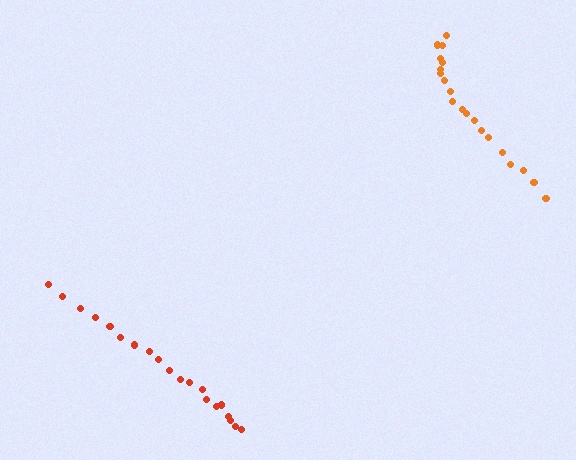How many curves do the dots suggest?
There are 2 distinct paths.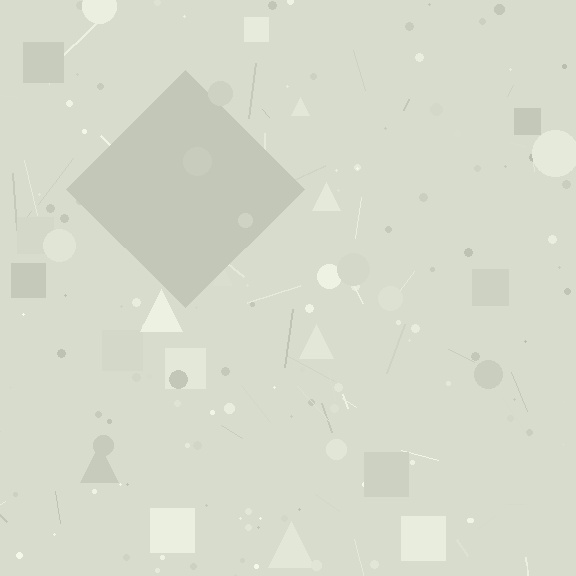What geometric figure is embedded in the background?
A diamond is embedded in the background.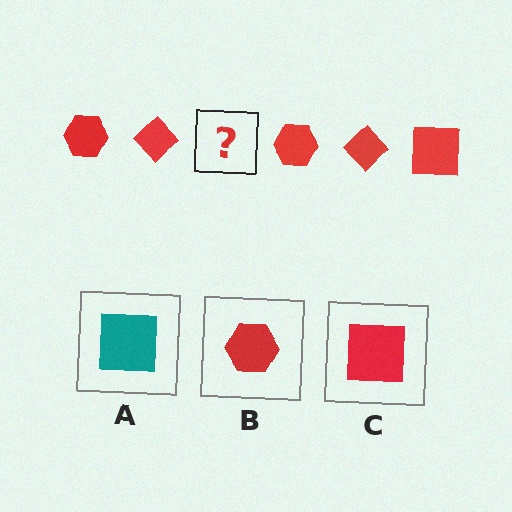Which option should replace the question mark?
Option C.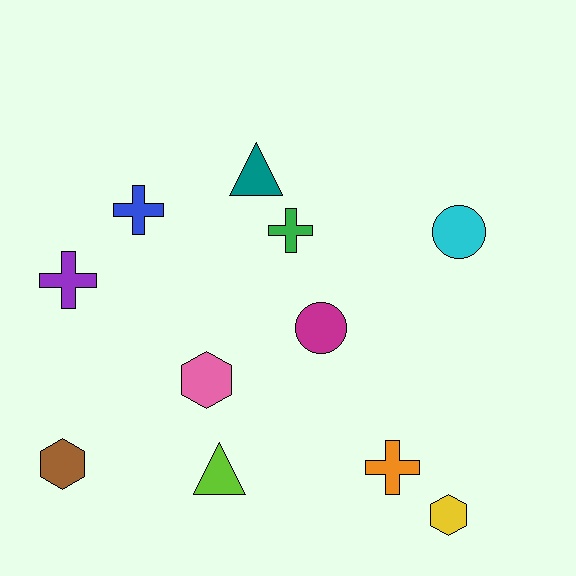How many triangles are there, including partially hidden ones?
There are 2 triangles.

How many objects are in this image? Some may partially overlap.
There are 11 objects.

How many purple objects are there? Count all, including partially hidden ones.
There is 1 purple object.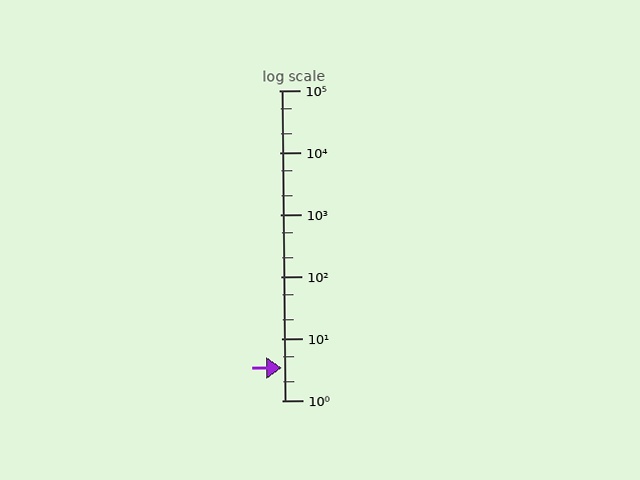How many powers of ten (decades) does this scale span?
The scale spans 5 decades, from 1 to 100000.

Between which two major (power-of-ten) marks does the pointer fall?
The pointer is between 1 and 10.